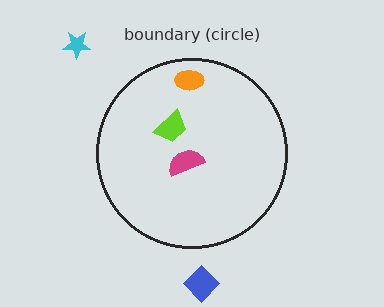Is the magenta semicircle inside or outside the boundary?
Inside.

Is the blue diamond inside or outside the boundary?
Outside.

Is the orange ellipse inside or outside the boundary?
Inside.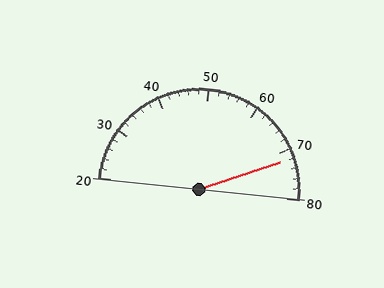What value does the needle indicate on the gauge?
The needle indicates approximately 72.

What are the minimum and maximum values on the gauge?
The gauge ranges from 20 to 80.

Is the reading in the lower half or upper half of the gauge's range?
The reading is in the upper half of the range (20 to 80).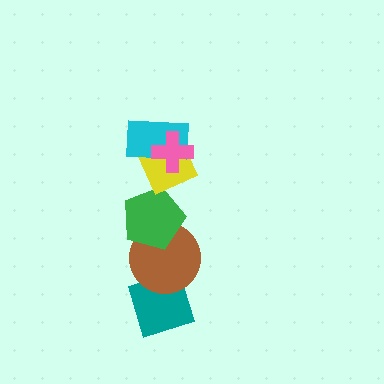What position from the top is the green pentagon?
The green pentagon is 4th from the top.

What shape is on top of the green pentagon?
The yellow diamond is on top of the green pentagon.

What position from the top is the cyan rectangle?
The cyan rectangle is 2nd from the top.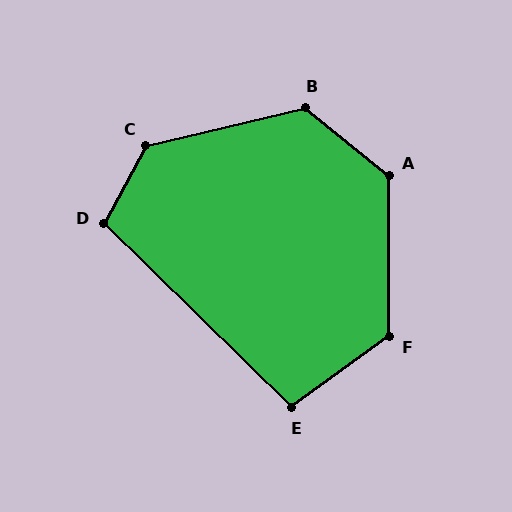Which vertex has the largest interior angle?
C, at approximately 132 degrees.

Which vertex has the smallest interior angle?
E, at approximately 100 degrees.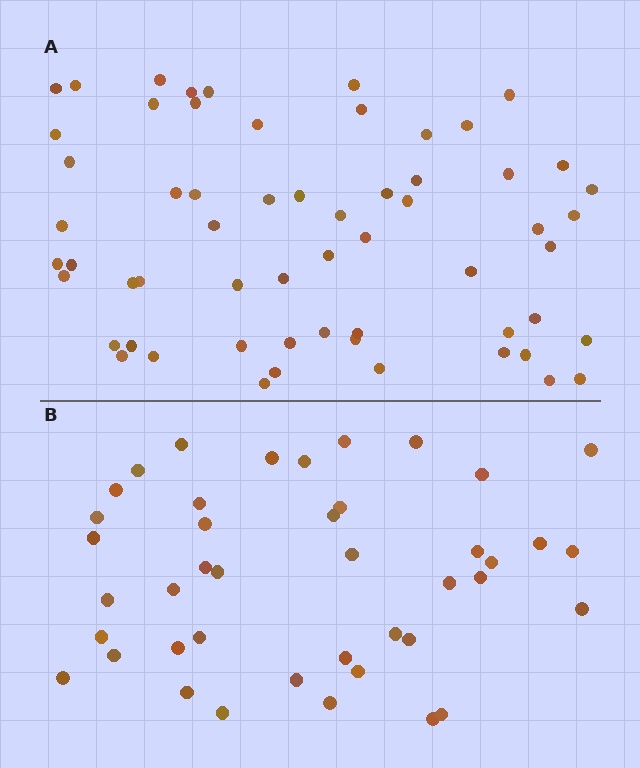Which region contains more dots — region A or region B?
Region A (the top region) has more dots.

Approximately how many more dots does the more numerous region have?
Region A has approximately 20 more dots than region B.